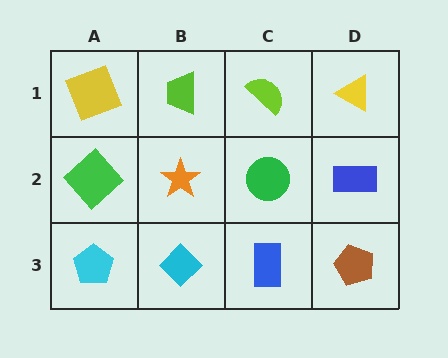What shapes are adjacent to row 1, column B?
An orange star (row 2, column B), a yellow square (row 1, column A), a lime semicircle (row 1, column C).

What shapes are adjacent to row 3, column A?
A green diamond (row 2, column A), a cyan diamond (row 3, column B).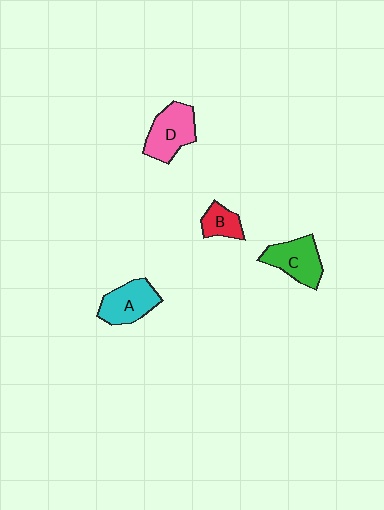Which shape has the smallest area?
Shape B (red).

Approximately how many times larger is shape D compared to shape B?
Approximately 1.9 times.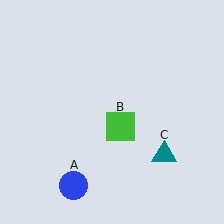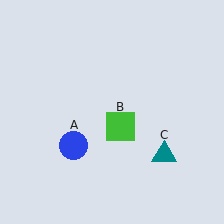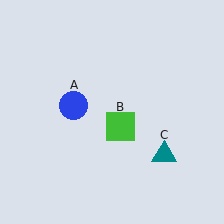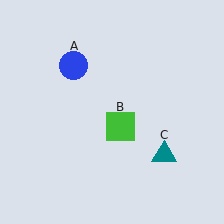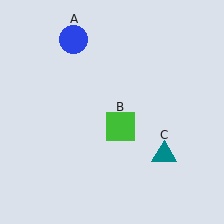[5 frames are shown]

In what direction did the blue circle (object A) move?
The blue circle (object A) moved up.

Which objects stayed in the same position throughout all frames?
Green square (object B) and teal triangle (object C) remained stationary.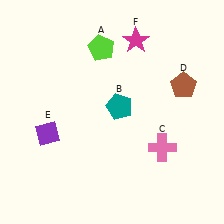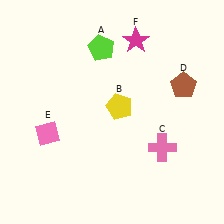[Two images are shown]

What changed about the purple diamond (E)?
In Image 1, E is purple. In Image 2, it changed to pink.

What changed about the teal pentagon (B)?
In Image 1, B is teal. In Image 2, it changed to yellow.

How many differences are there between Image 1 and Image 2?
There are 2 differences between the two images.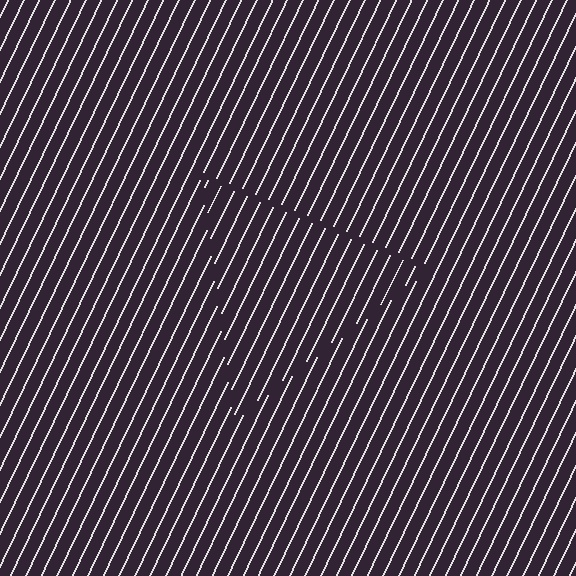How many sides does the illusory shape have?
3 sides — the line-ends trace a triangle.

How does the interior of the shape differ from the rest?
The interior of the shape contains the same grating, shifted by half a period — the contour is defined by the phase discontinuity where line-ends from the inner and outer gratings abut.